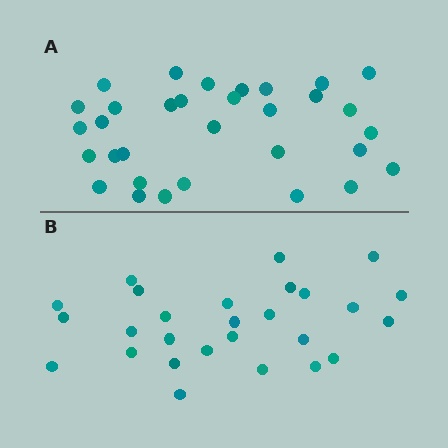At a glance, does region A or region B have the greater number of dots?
Region A (the top region) has more dots.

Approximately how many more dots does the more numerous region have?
Region A has about 5 more dots than region B.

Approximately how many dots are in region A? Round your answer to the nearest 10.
About 30 dots. (The exact count is 32, which rounds to 30.)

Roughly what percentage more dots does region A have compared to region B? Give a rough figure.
About 20% more.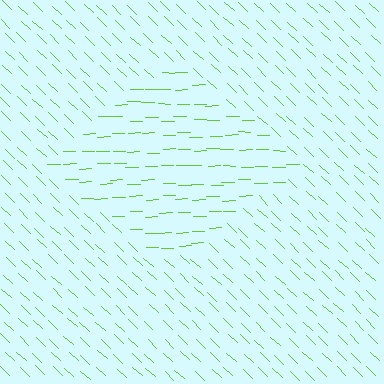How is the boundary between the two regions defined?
The boundary is defined purely by a change in line orientation (approximately 45 degrees difference). All lines are the same color and thickness.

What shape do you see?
I see a diamond.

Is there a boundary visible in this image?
Yes, there is a texture boundary formed by a change in line orientation.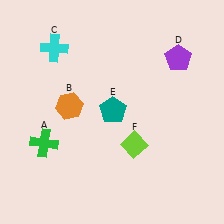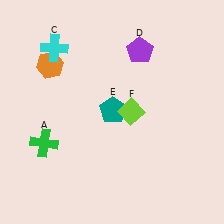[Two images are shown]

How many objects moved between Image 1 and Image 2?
3 objects moved between the two images.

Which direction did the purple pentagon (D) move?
The purple pentagon (D) moved left.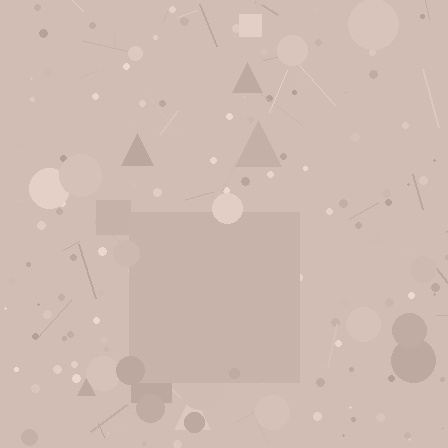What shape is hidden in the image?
A square is hidden in the image.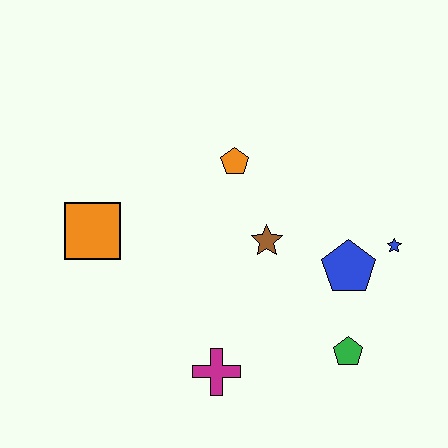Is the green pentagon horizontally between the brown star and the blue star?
Yes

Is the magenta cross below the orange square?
Yes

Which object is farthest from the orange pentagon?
The green pentagon is farthest from the orange pentagon.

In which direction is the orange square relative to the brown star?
The orange square is to the left of the brown star.